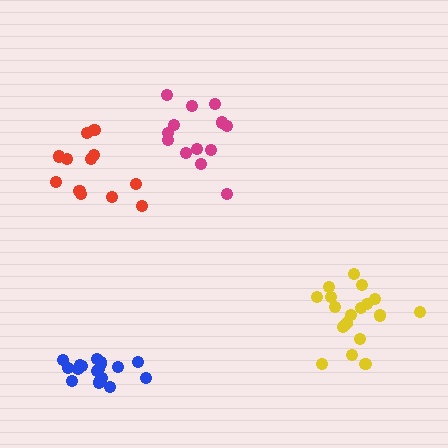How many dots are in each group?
Group 1: 13 dots, Group 2: 12 dots, Group 3: 17 dots, Group 4: 18 dots (60 total).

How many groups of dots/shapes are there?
There are 4 groups.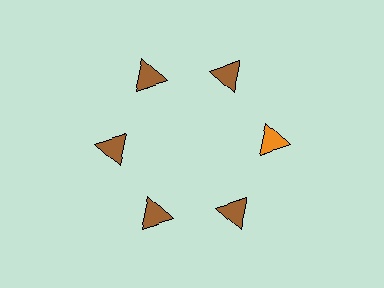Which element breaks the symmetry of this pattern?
The orange triangle at roughly the 3 o'clock position breaks the symmetry. All other shapes are brown triangles.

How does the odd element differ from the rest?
It has a different color: orange instead of brown.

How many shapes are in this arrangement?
There are 6 shapes arranged in a ring pattern.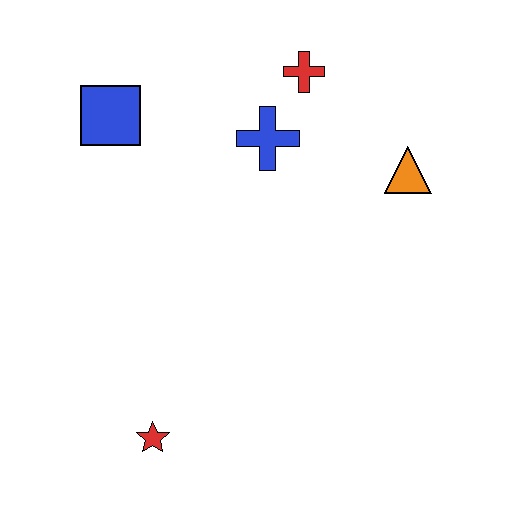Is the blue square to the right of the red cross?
No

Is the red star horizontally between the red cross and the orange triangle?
No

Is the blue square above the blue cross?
Yes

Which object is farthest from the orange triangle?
The red star is farthest from the orange triangle.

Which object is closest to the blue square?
The blue cross is closest to the blue square.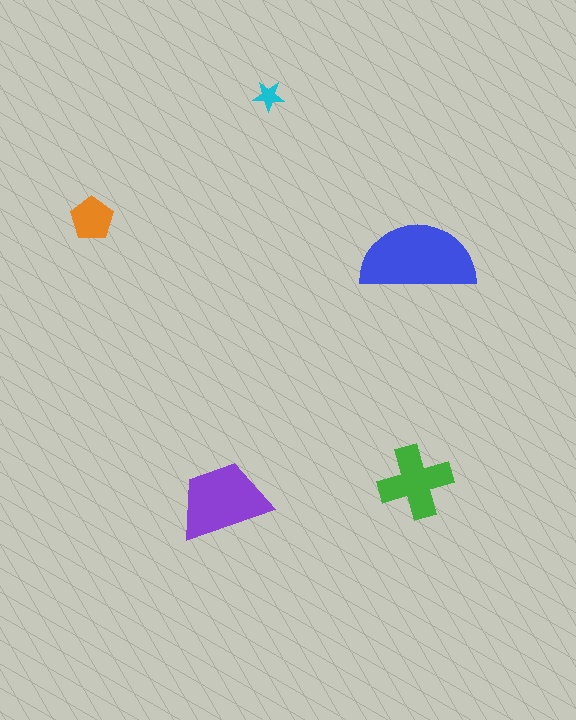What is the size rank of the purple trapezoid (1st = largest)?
2nd.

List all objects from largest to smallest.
The blue semicircle, the purple trapezoid, the green cross, the orange pentagon, the cyan star.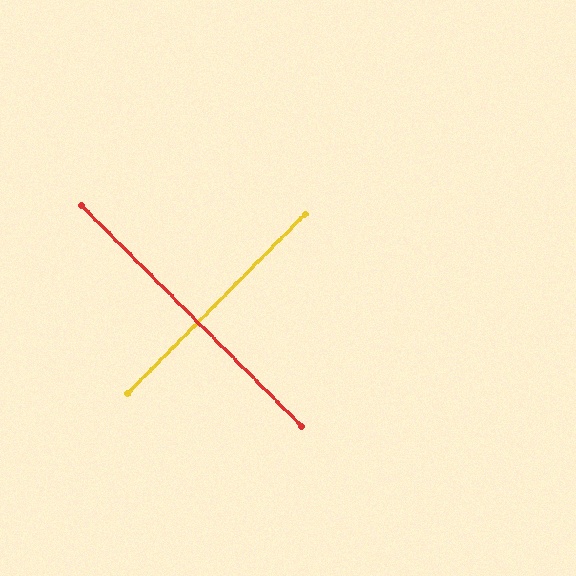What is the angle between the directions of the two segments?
Approximately 90 degrees.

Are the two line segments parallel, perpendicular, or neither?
Perpendicular — they meet at approximately 90°.